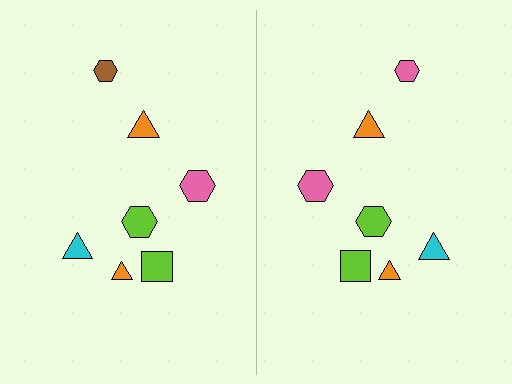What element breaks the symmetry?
The pink hexagon on the right side breaks the symmetry — its mirror counterpart is brown.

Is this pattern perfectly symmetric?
No, the pattern is not perfectly symmetric. The pink hexagon on the right side breaks the symmetry — its mirror counterpart is brown.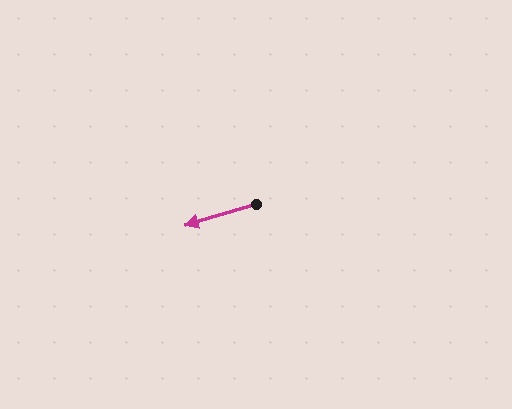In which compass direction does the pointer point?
West.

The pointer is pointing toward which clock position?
Roughly 8 o'clock.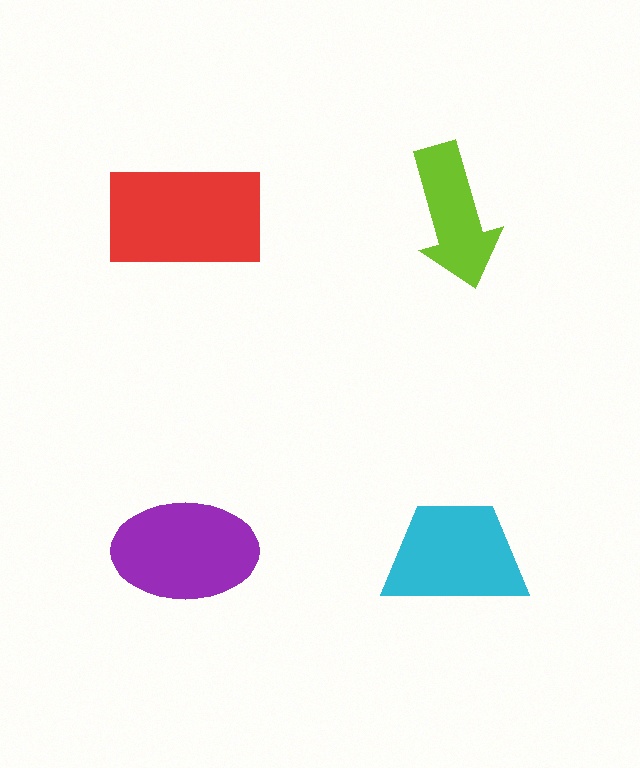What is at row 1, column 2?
A lime arrow.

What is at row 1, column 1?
A red rectangle.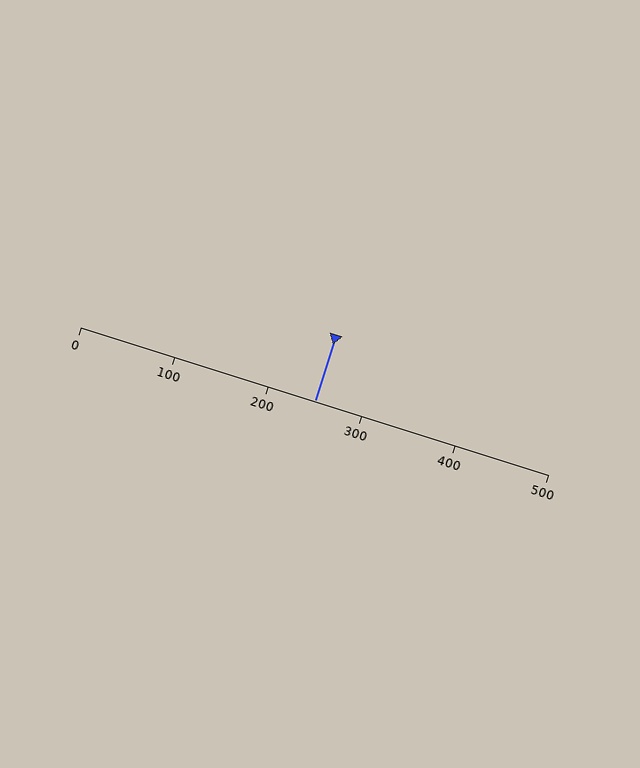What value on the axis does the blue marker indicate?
The marker indicates approximately 250.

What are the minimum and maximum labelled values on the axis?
The axis runs from 0 to 500.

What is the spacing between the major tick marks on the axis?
The major ticks are spaced 100 apart.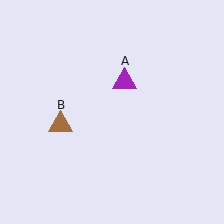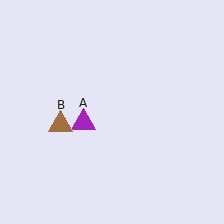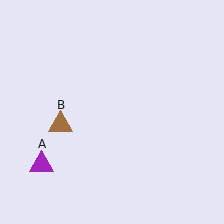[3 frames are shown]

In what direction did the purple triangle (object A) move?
The purple triangle (object A) moved down and to the left.